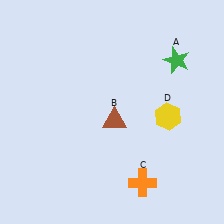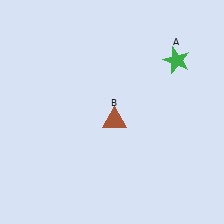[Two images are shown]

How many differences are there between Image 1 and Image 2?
There are 2 differences between the two images.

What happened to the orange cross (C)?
The orange cross (C) was removed in Image 2. It was in the bottom-right area of Image 1.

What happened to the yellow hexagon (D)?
The yellow hexagon (D) was removed in Image 2. It was in the bottom-right area of Image 1.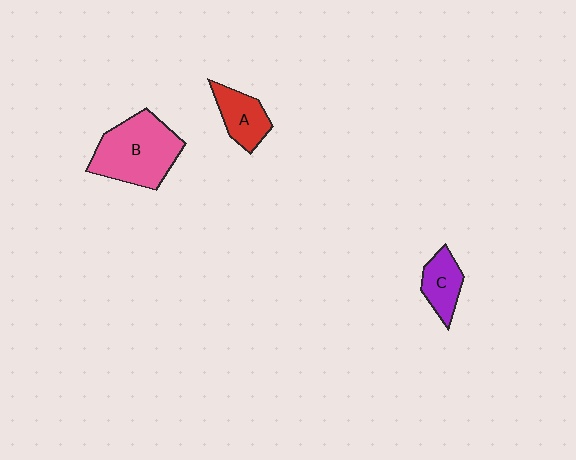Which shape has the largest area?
Shape B (pink).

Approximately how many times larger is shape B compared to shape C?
Approximately 2.3 times.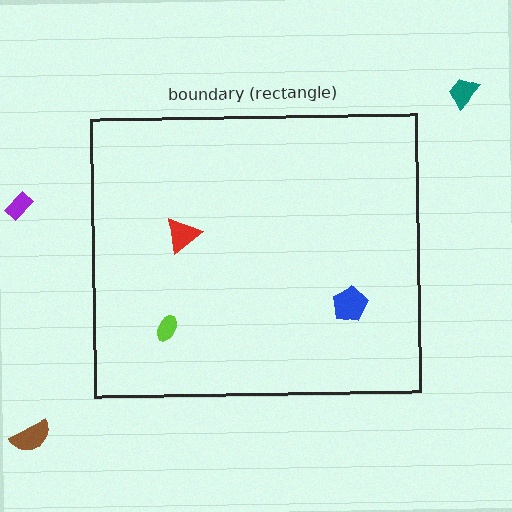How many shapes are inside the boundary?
3 inside, 3 outside.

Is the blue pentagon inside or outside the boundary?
Inside.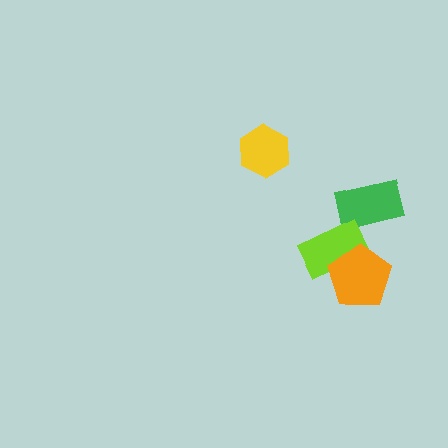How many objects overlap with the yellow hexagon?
0 objects overlap with the yellow hexagon.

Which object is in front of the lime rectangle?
The orange pentagon is in front of the lime rectangle.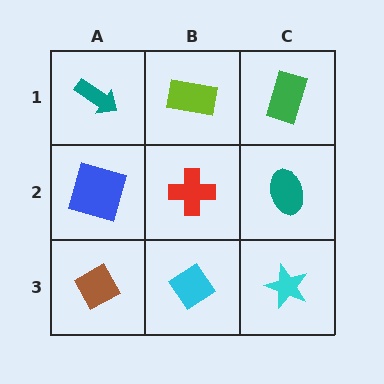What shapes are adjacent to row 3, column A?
A blue square (row 2, column A), a cyan diamond (row 3, column B).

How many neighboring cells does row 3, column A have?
2.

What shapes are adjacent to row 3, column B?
A red cross (row 2, column B), a brown diamond (row 3, column A), a cyan star (row 3, column C).